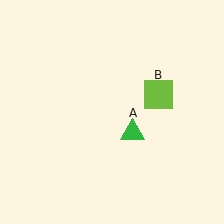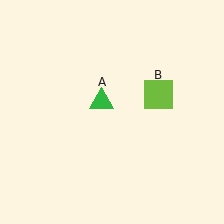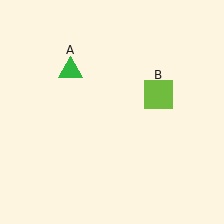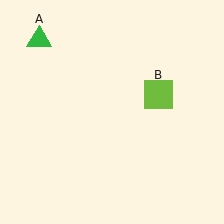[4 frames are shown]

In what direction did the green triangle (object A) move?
The green triangle (object A) moved up and to the left.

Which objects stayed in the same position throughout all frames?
Lime square (object B) remained stationary.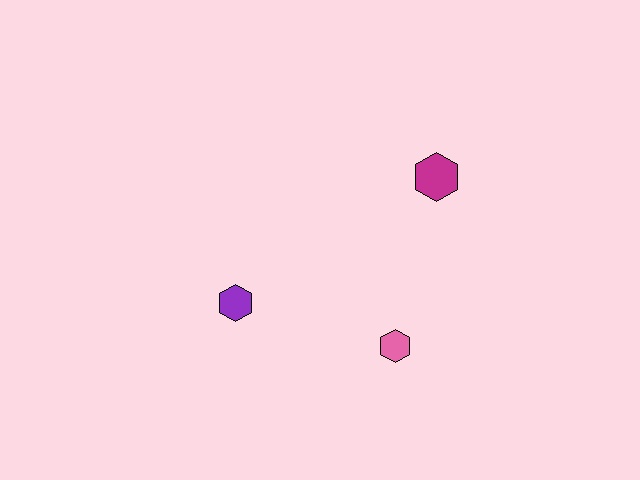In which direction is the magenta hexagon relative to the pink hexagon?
The magenta hexagon is above the pink hexagon.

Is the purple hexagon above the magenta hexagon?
No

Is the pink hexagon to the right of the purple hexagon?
Yes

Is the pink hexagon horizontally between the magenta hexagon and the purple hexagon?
Yes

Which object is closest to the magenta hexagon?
The pink hexagon is closest to the magenta hexagon.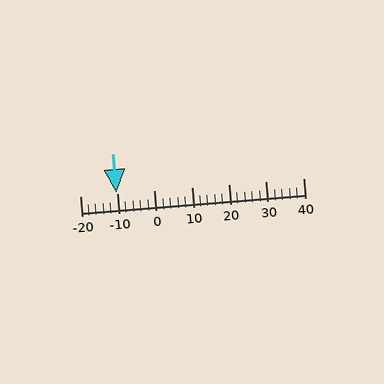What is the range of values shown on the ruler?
The ruler shows values from -20 to 40.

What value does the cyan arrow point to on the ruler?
The cyan arrow points to approximately -10.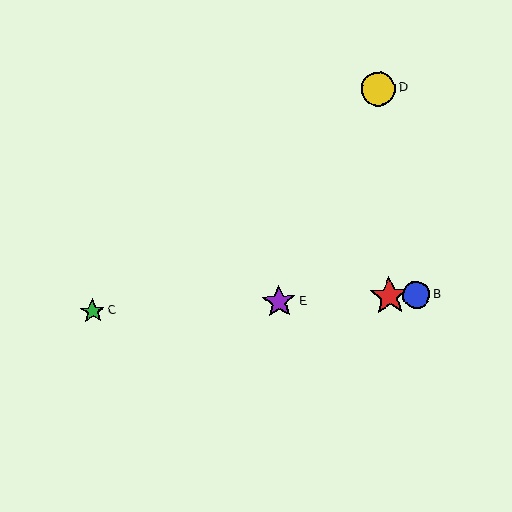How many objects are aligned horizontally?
4 objects (A, B, C, E) are aligned horizontally.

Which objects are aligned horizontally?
Objects A, B, C, E are aligned horizontally.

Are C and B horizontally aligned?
Yes, both are at y≈311.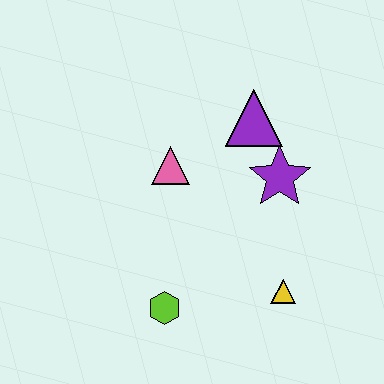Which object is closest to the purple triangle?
The purple star is closest to the purple triangle.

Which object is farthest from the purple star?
The lime hexagon is farthest from the purple star.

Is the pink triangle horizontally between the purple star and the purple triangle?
No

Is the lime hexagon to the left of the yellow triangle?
Yes